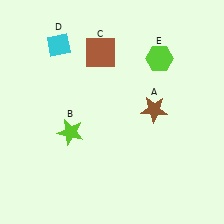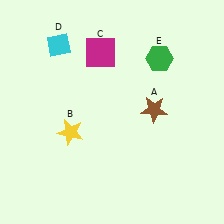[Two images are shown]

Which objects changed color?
B changed from lime to yellow. C changed from brown to magenta. E changed from lime to green.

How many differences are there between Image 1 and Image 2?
There are 3 differences between the two images.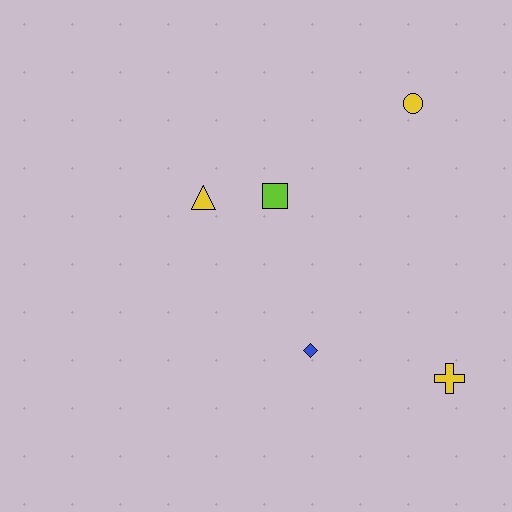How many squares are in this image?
There is 1 square.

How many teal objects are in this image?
There are no teal objects.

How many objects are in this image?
There are 5 objects.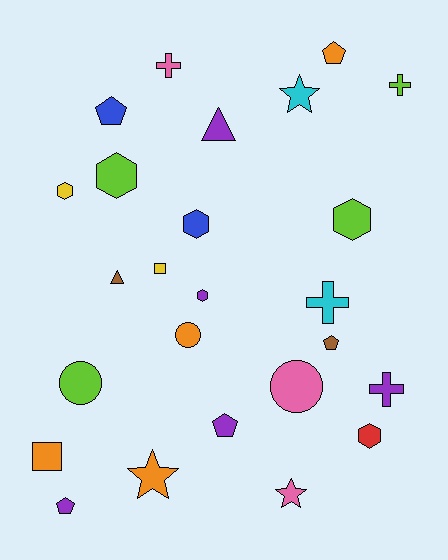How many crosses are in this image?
There are 4 crosses.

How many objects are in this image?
There are 25 objects.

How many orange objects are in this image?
There are 4 orange objects.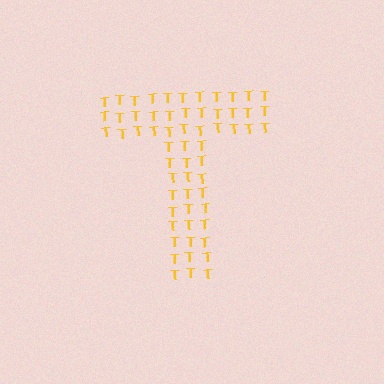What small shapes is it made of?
It is made of small letter T's.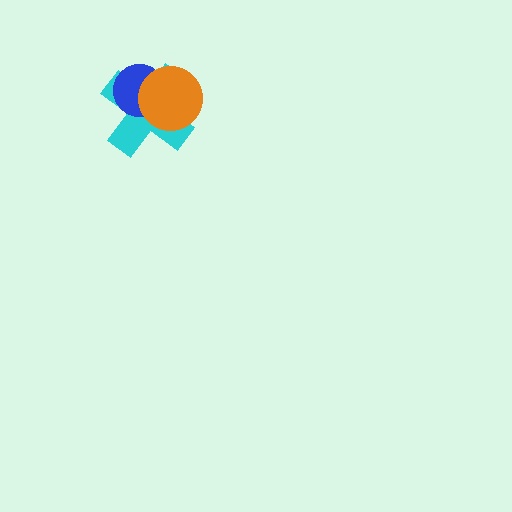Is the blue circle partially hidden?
Yes, it is partially covered by another shape.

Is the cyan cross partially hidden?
Yes, it is partially covered by another shape.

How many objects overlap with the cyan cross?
2 objects overlap with the cyan cross.